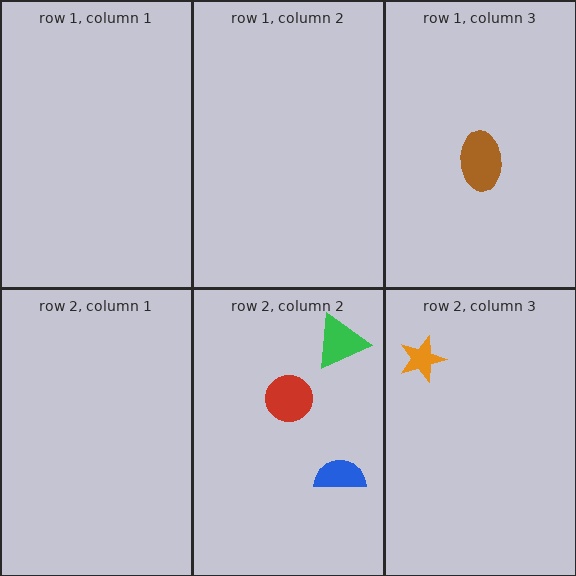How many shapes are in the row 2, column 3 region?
1.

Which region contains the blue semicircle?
The row 2, column 2 region.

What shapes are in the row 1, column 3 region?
The brown ellipse.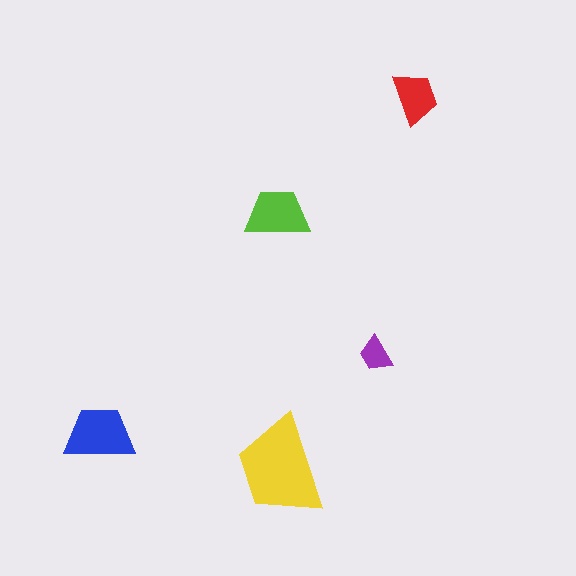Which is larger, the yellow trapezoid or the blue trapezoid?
The yellow one.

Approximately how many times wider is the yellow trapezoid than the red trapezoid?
About 2 times wider.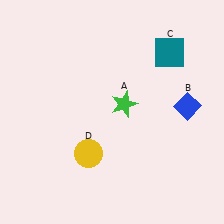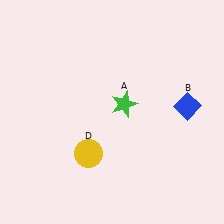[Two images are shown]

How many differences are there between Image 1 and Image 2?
There is 1 difference between the two images.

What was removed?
The teal square (C) was removed in Image 2.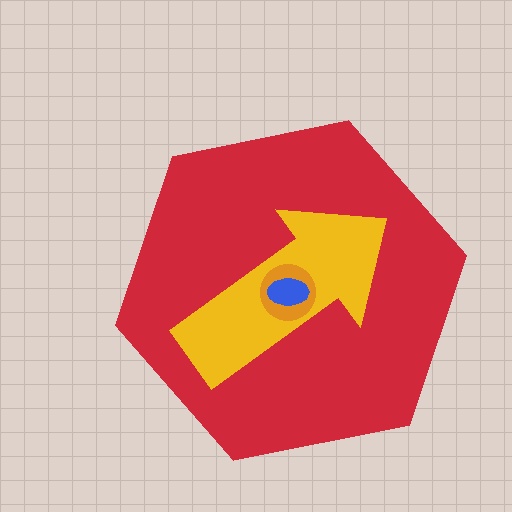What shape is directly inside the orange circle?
The blue ellipse.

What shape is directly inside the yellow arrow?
The orange circle.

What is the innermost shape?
The blue ellipse.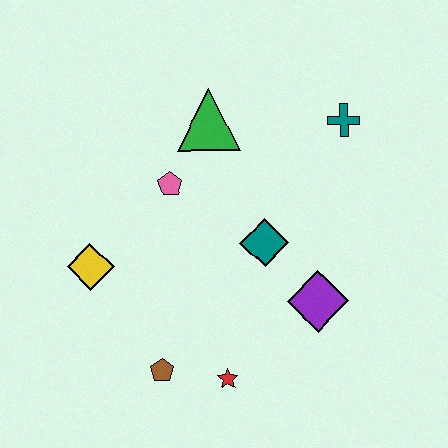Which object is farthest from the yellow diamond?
The teal cross is farthest from the yellow diamond.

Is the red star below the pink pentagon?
Yes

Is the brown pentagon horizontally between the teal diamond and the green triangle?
No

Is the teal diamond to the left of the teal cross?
Yes